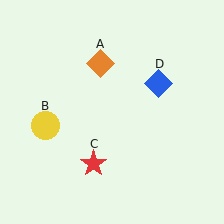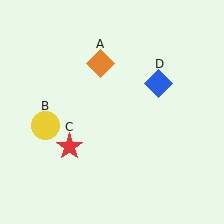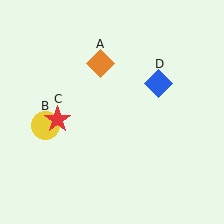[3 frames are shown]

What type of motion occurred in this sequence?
The red star (object C) rotated clockwise around the center of the scene.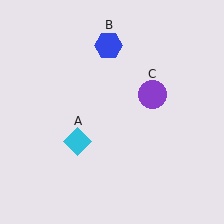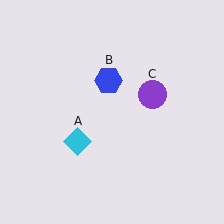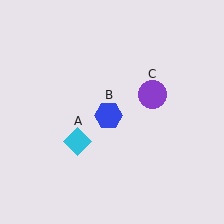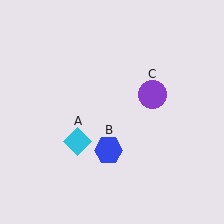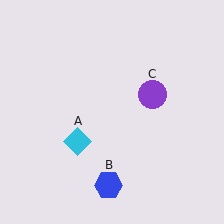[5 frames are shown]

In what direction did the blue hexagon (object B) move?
The blue hexagon (object B) moved down.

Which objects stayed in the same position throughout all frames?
Cyan diamond (object A) and purple circle (object C) remained stationary.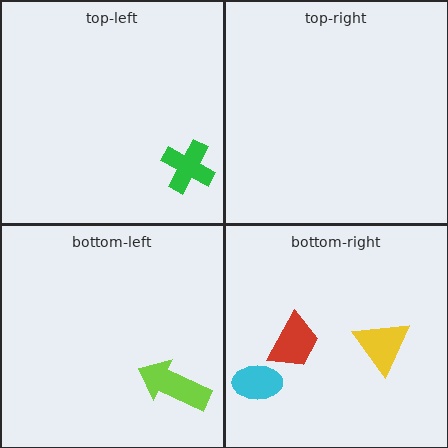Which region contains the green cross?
The top-left region.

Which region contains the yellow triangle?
The bottom-right region.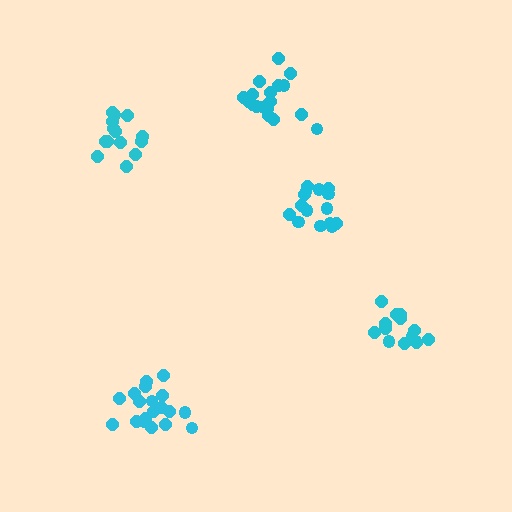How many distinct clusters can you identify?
There are 5 distinct clusters.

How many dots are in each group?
Group 1: 20 dots, Group 2: 14 dots, Group 3: 19 dots, Group 4: 14 dots, Group 5: 15 dots (82 total).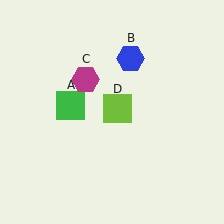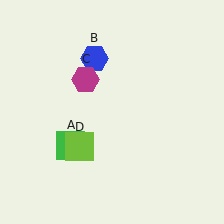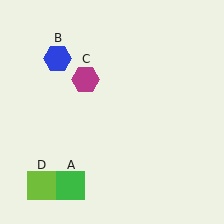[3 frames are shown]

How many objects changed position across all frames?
3 objects changed position: green square (object A), blue hexagon (object B), lime square (object D).